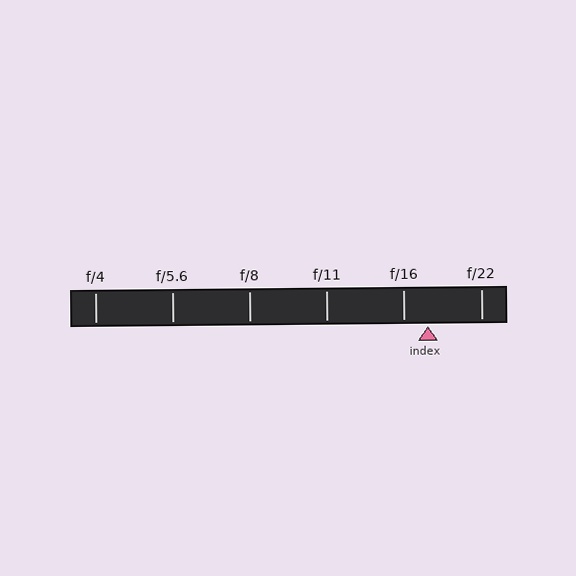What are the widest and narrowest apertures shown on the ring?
The widest aperture shown is f/4 and the narrowest is f/22.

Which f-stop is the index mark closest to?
The index mark is closest to f/16.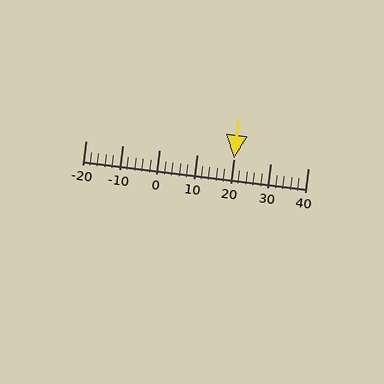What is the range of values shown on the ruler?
The ruler shows values from -20 to 40.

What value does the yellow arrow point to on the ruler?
The yellow arrow points to approximately 20.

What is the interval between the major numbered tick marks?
The major tick marks are spaced 10 units apart.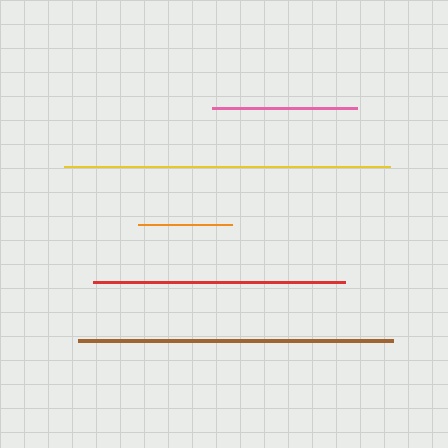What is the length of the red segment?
The red segment is approximately 252 pixels long.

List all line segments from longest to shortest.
From longest to shortest: yellow, brown, red, pink, orange.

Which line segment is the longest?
The yellow line is the longest at approximately 326 pixels.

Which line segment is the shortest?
The orange line is the shortest at approximately 94 pixels.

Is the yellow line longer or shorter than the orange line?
The yellow line is longer than the orange line.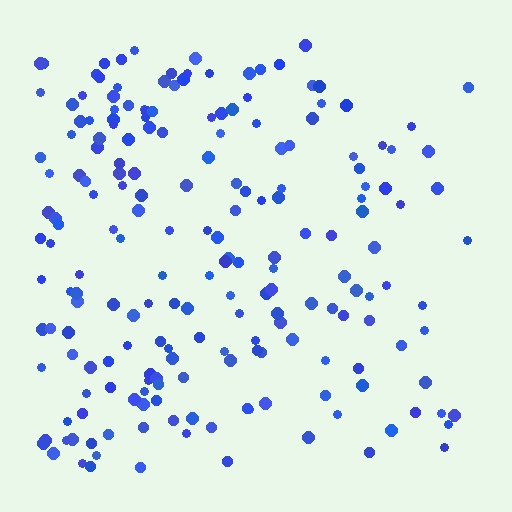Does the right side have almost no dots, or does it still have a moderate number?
Still a moderate number, just noticeably fewer than the left.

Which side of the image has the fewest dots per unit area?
The right.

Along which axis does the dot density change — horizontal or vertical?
Horizontal.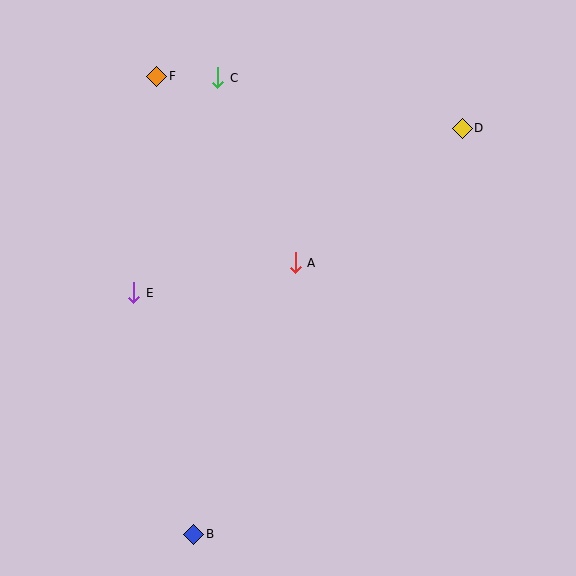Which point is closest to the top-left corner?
Point F is closest to the top-left corner.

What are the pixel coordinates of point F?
Point F is at (157, 76).